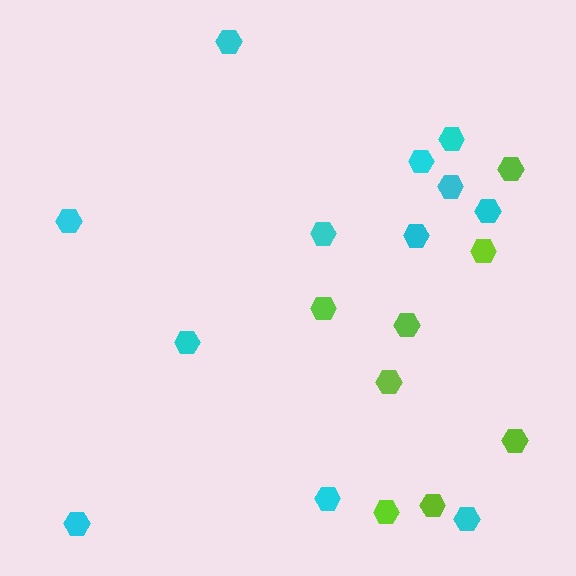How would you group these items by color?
There are 2 groups: one group of cyan hexagons (12) and one group of lime hexagons (8).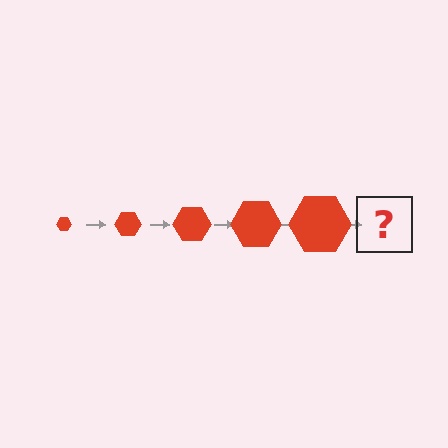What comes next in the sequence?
The next element should be a red hexagon, larger than the previous one.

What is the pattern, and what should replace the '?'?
The pattern is that the hexagon gets progressively larger each step. The '?' should be a red hexagon, larger than the previous one.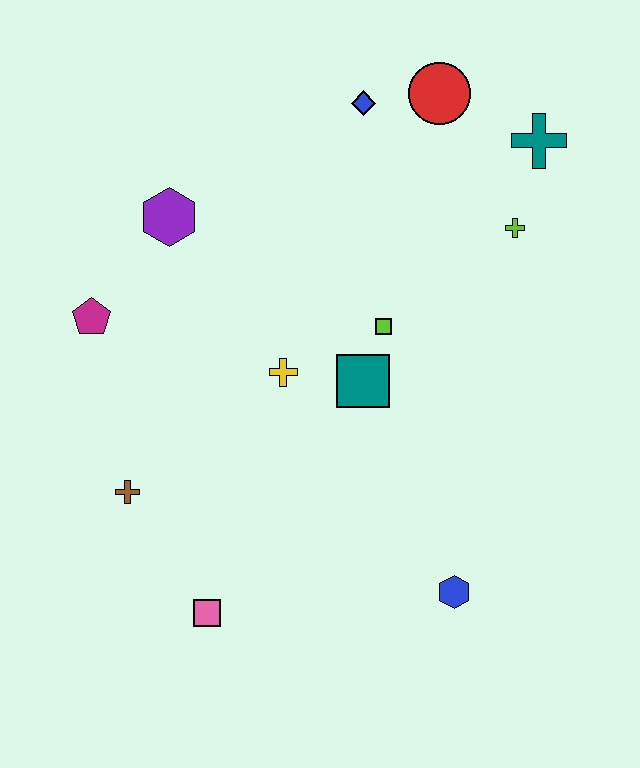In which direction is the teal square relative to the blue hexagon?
The teal square is above the blue hexagon.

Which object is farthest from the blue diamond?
The pink square is farthest from the blue diamond.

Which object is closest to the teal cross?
The lime cross is closest to the teal cross.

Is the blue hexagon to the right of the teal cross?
No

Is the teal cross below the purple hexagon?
No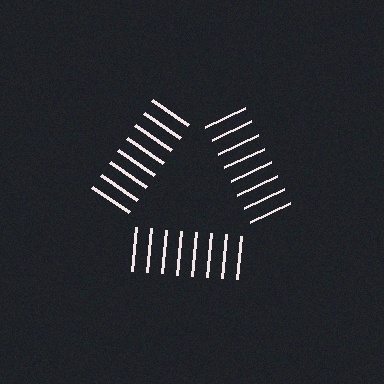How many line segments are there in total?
24 — 8 along each of the 3 edges.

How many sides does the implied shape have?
3 sides — the line-ends trace a triangle.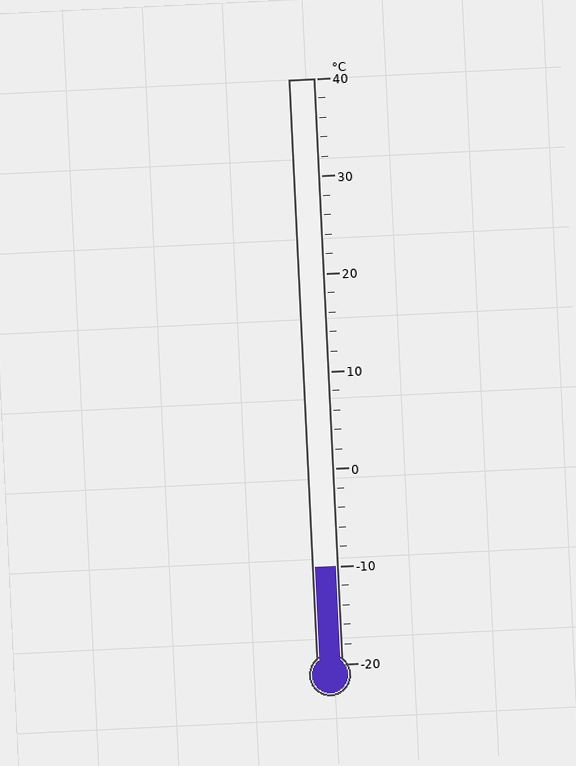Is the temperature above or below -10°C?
The temperature is at -10°C.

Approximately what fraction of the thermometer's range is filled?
The thermometer is filled to approximately 15% of its range.